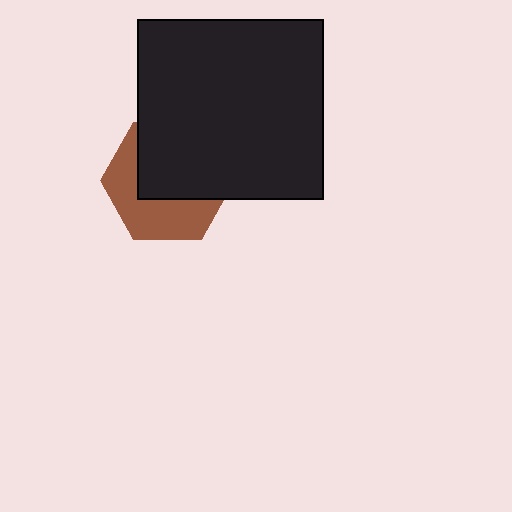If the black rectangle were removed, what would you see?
You would see the complete brown hexagon.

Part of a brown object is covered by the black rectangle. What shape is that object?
It is a hexagon.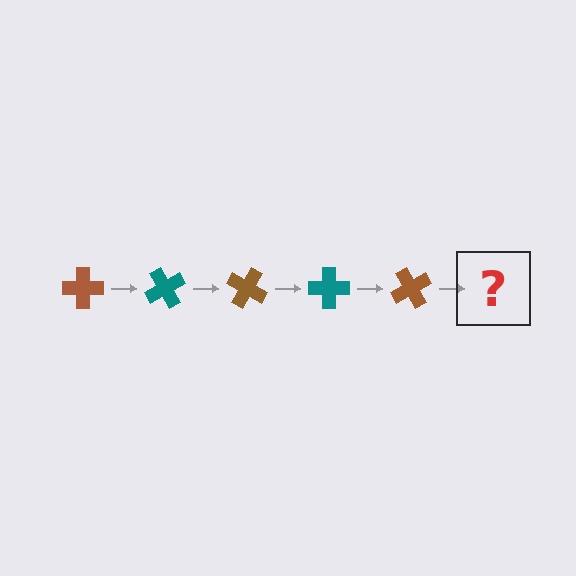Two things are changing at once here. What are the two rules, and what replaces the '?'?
The two rules are that it rotates 60 degrees each step and the color cycles through brown and teal. The '?' should be a teal cross, rotated 300 degrees from the start.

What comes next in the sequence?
The next element should be a teal cross, rotated 300 degrees from the start.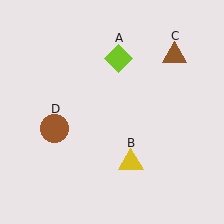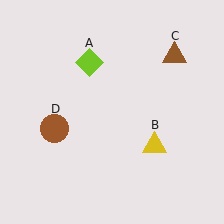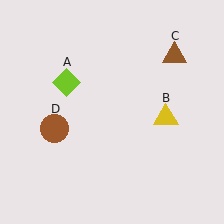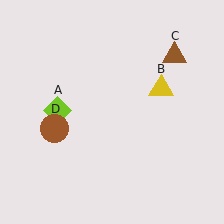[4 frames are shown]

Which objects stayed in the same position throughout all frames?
Brown triangle (object C) and brown circle (object D) remained stationary.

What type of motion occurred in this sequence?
The lime diamond (object A), yellow triangle (object B) rotated counterclockwise around the center of the scene.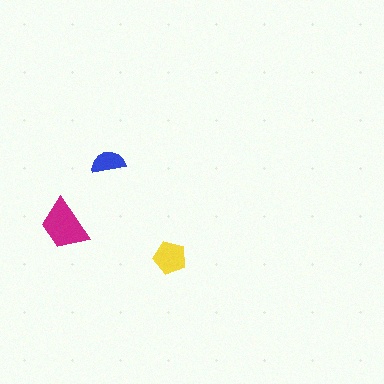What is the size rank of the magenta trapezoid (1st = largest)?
1st.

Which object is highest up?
The blue semicircle is topmost.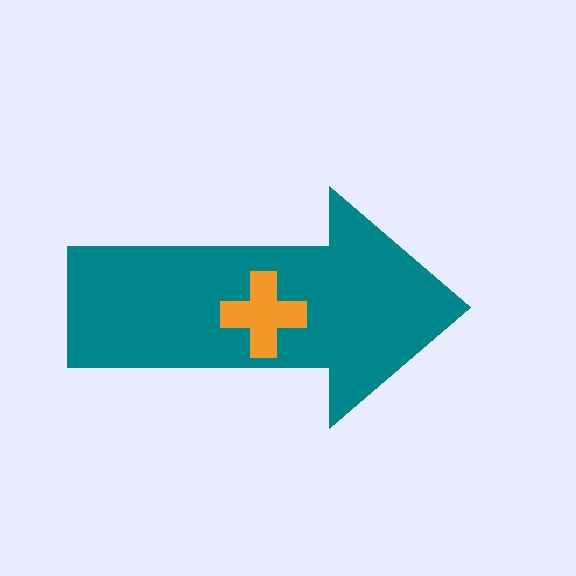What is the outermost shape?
The teal arrow.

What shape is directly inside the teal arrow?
The orange cross.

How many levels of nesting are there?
2.